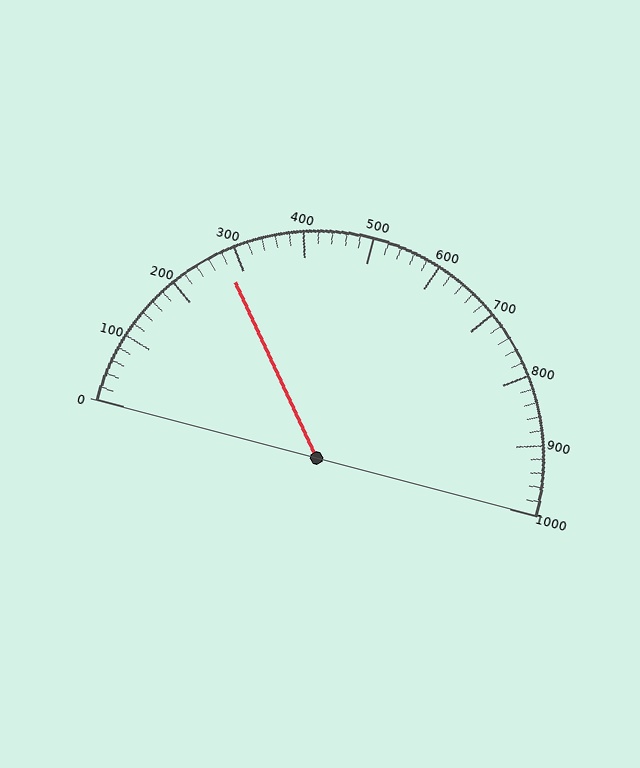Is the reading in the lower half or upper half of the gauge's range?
The reading is in the lower half of the range (0 to 1000).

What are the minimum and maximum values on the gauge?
The gauge ranges from 0 to 1000.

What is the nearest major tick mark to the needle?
The nearest major tick mark is 300.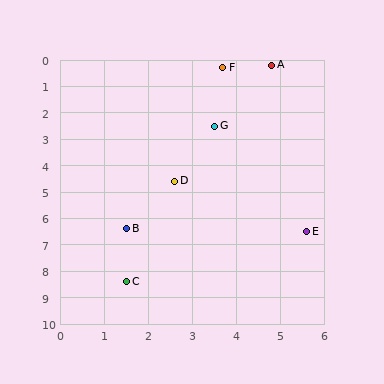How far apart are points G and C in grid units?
Points G and C are about 6.2 grid units apart.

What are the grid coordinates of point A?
Point A is at approximately (4.8, 0.2).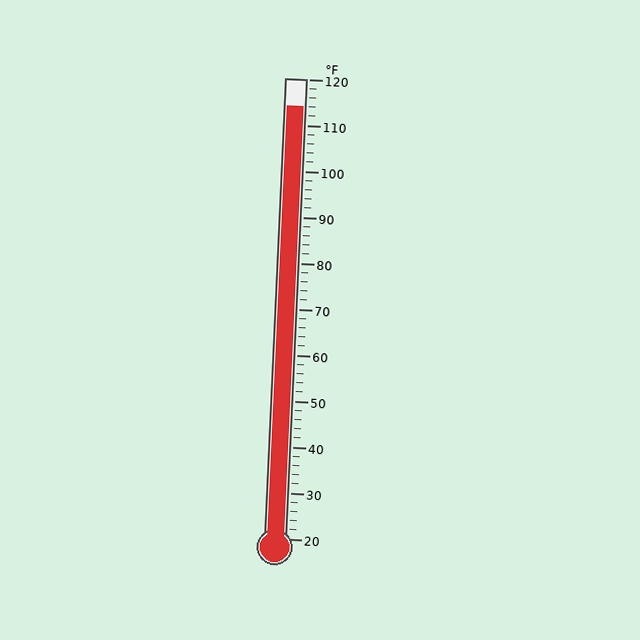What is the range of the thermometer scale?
The thermometer scale ranges from 20°F to 120°F.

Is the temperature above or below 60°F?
The temperature is above 60°F.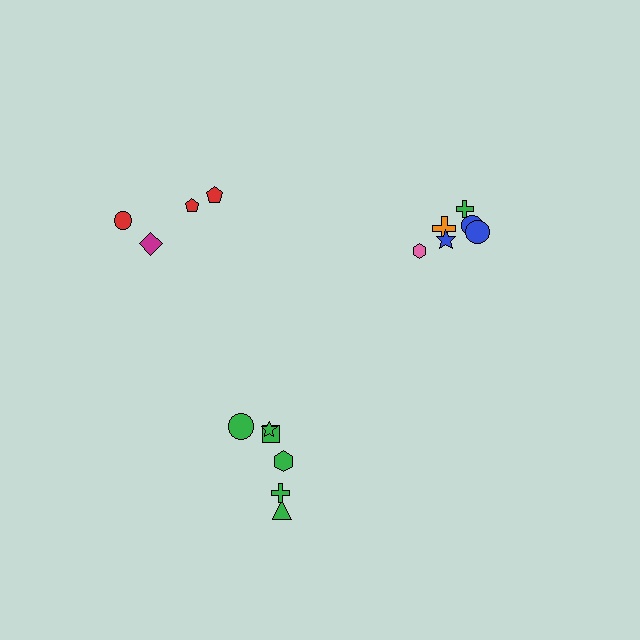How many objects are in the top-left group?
There are 4 objects.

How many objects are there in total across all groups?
There are 16 objects.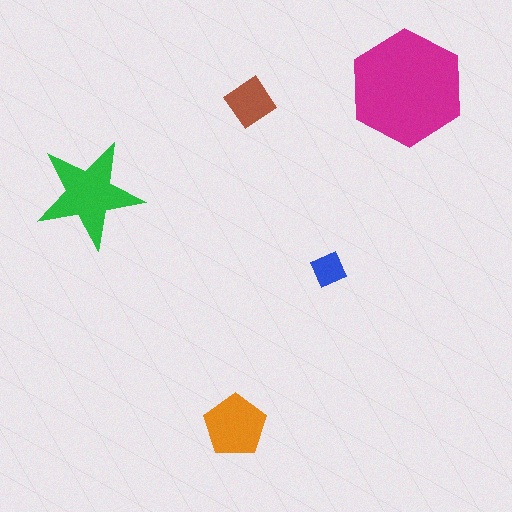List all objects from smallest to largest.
The blue diamond, the brown diamond, the orange pentagon, the green star, the magenta hexagon.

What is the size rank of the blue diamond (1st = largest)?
5th.